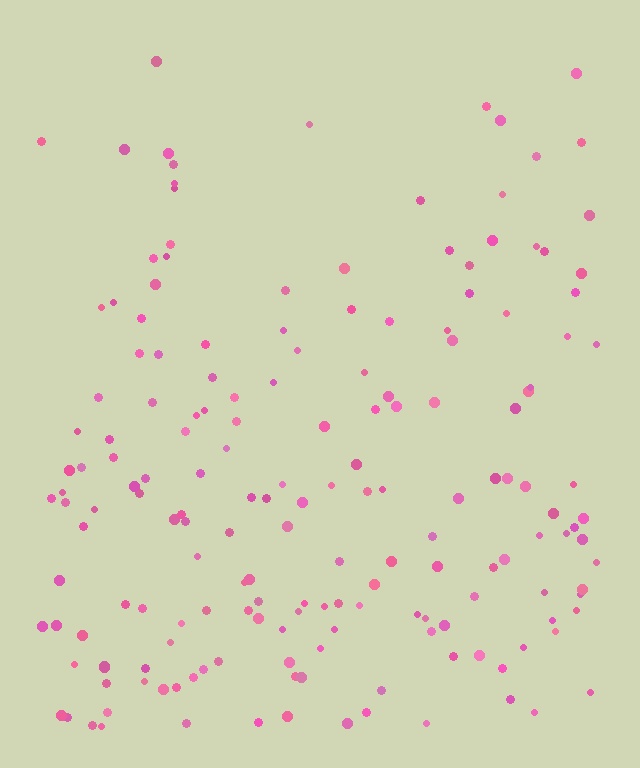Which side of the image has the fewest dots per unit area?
The top.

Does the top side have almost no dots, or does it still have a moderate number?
Still a moderate number, just noticeably fewer than the bottom.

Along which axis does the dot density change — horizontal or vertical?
Vertical.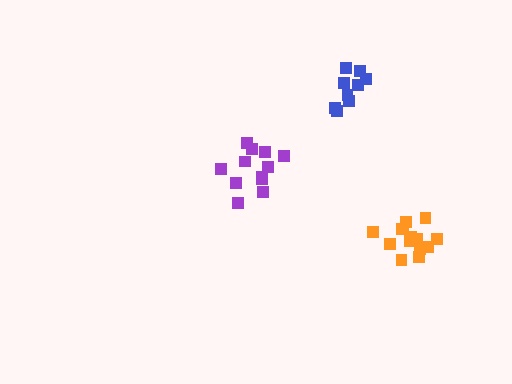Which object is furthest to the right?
The orange cluster is rightmost.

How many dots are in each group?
Group 1: 14 dots, Group 2: 12 dots, Group 3: 9 dots (35 total).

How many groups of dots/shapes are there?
There are 3 groups.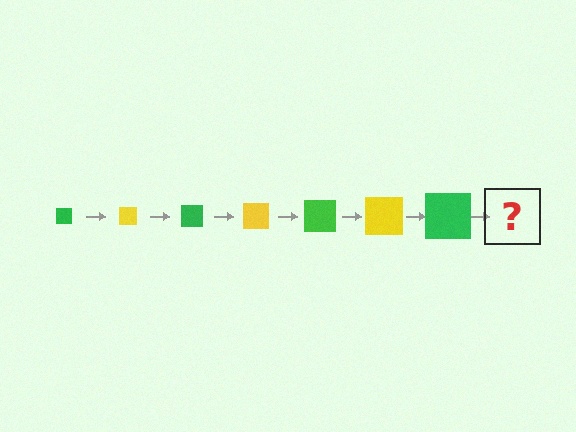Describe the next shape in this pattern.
It should be a yellow square, larger than the previous one.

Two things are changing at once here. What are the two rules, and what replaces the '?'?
The two rules are that the square grows larger each step and the color cycles through green and yellow. The '?' should be a yellow square, larger than the previous one.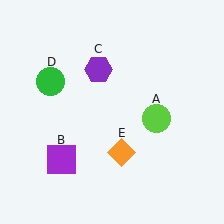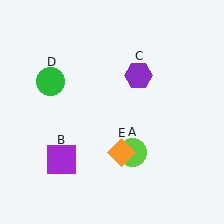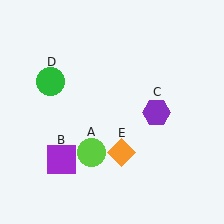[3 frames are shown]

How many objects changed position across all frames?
2 objects changed position: lime circle (object A), purple hexagon (object C).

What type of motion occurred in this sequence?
The lime circle (object A), purple hexagon (object C) rotated clockwise around the center of the scene.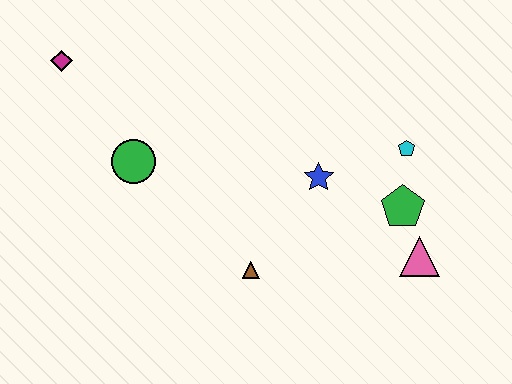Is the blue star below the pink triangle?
No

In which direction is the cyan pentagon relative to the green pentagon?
The cyan pentagon is above the green pentagon.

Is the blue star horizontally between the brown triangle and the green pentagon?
Yes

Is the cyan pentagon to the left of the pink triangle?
Yes